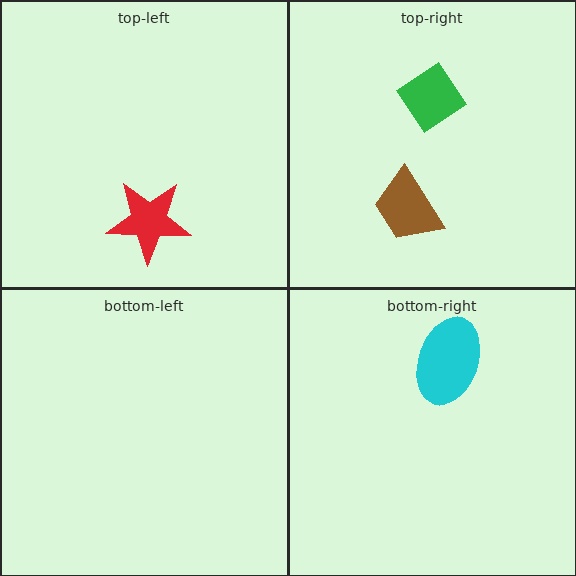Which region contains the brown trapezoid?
The top-right region.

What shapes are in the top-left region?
The red star.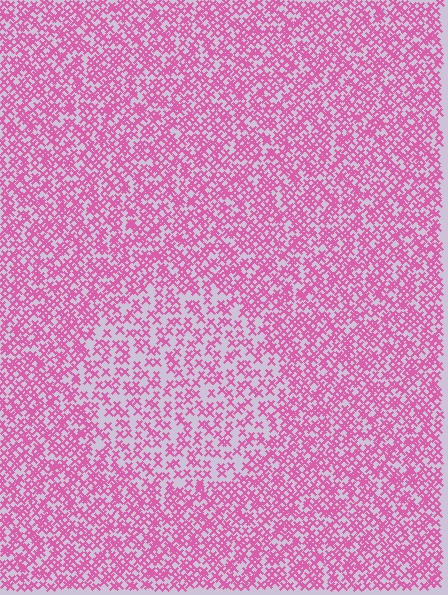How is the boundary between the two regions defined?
The boundary is defined by a change in element density (approximately 1.7x ratio). All elements are the same color, size, and shape.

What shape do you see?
I see a circle.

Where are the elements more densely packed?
The elements are more densely packed outside the circle boundary.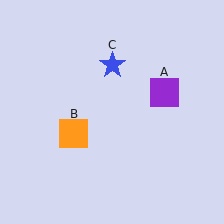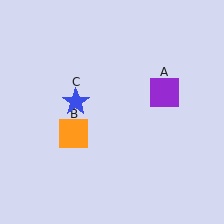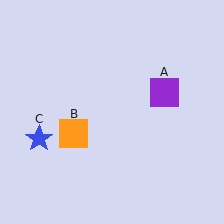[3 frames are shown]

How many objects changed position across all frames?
1 object changed position: blue star (object C).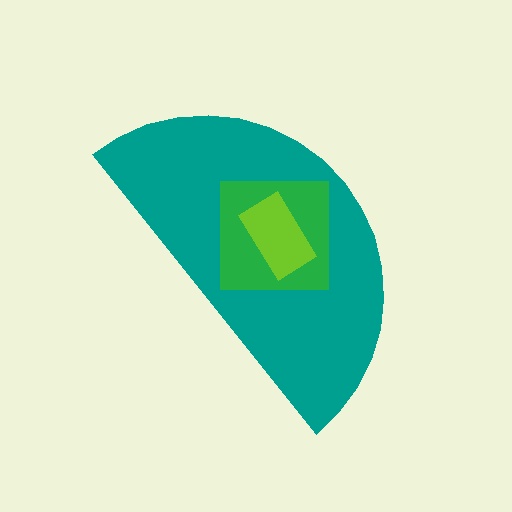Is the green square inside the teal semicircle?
Yes.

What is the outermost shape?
The teal semicircle.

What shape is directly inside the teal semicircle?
The green square.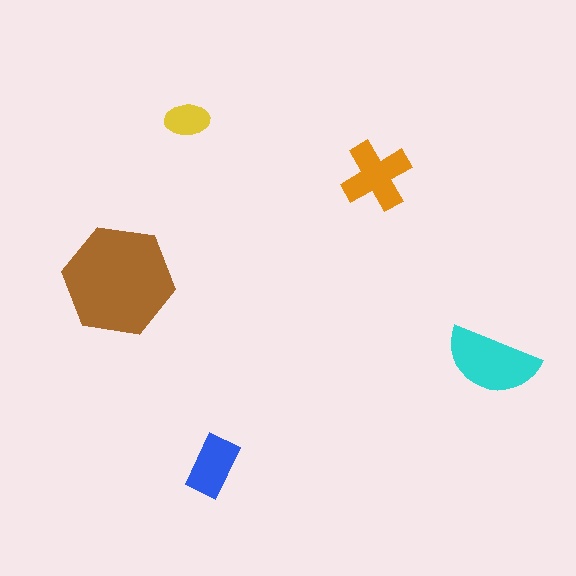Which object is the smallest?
The yellow ellipse.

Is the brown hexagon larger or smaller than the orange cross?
Larger.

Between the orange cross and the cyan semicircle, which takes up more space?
The cyan semicircle.